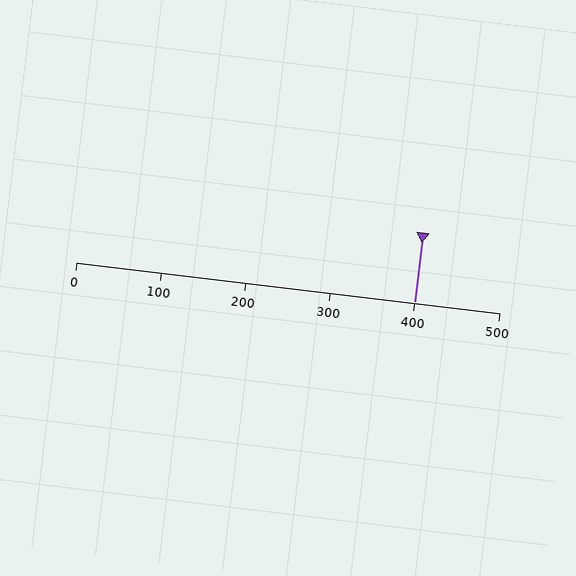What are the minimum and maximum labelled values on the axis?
The axis runs from 0 to 500.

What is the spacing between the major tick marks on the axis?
The major ticks are spaced 100 apart.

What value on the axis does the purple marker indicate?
The marker indicates approximately 400.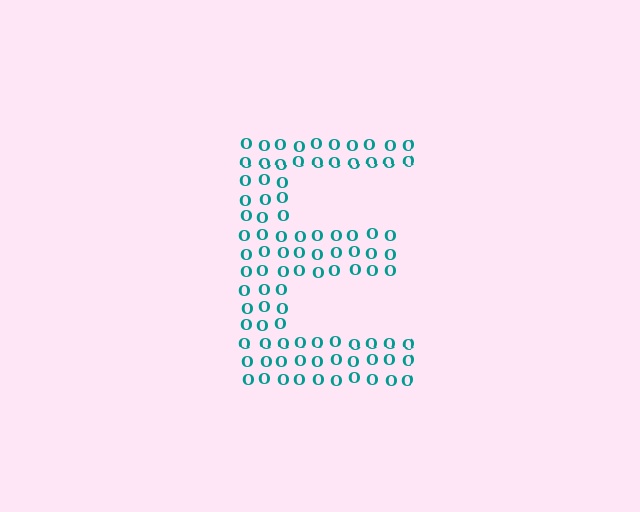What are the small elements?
The small elements are letter O's.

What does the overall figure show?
The overall figure shows the letter E.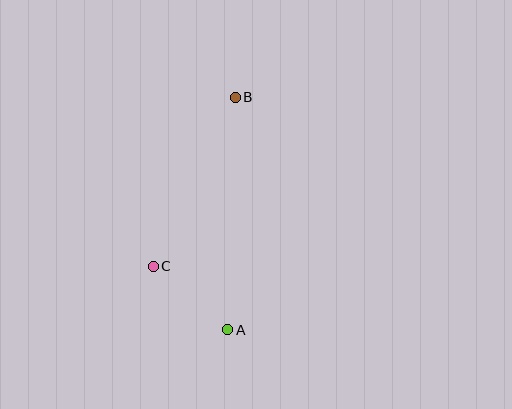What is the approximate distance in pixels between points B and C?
The distance between B and C is approximately 188 pixels.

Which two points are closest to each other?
Points A and C are closest to each other.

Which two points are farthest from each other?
Points A and B are farthest from each other.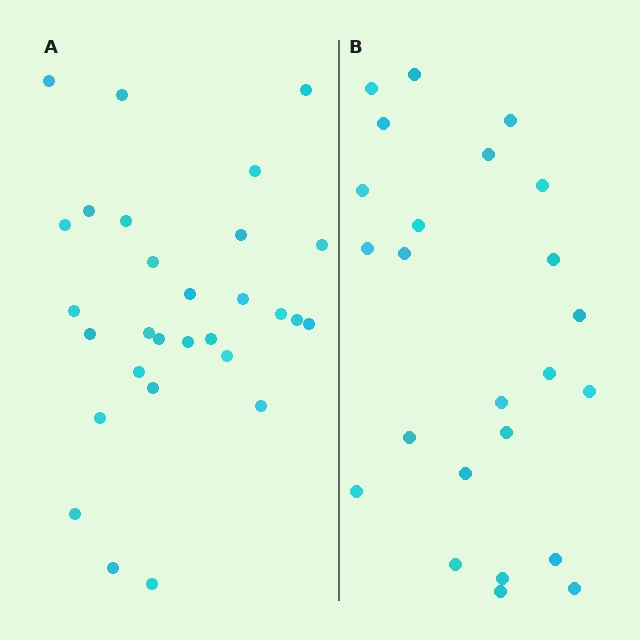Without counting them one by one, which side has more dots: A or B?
Region A (the left region) has more dots.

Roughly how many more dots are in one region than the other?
Region A has about 5 more dots than region B.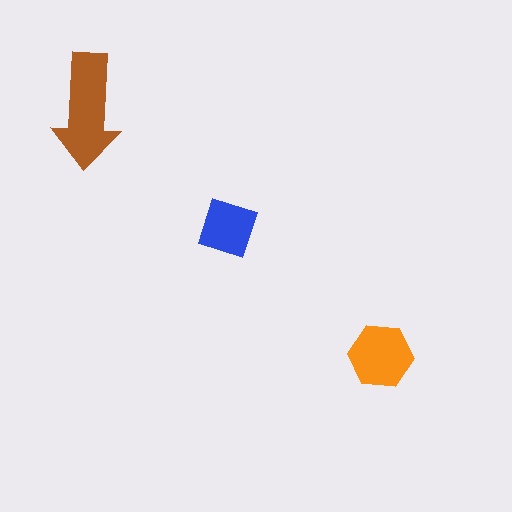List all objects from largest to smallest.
The brown arrow, the orange hexagon, the blue diamond.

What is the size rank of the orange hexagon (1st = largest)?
2nd.